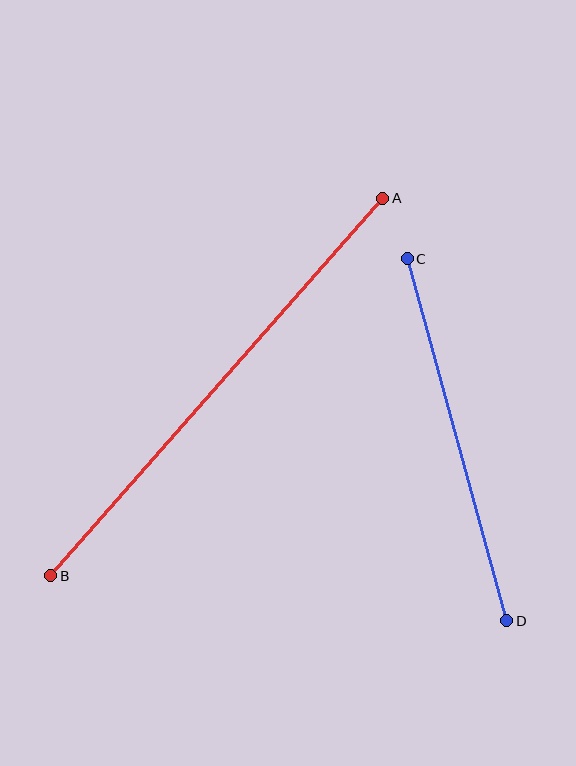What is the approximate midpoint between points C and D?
The midpoint is at approximately (457, 440) pixels.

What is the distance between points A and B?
The distance is approximately 502 pixels.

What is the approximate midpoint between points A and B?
The midpoint is at approximately (217, 387) pixels.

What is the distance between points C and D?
The distance is approximately 375 pixels.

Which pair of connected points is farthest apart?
Points A and B are farthest apart.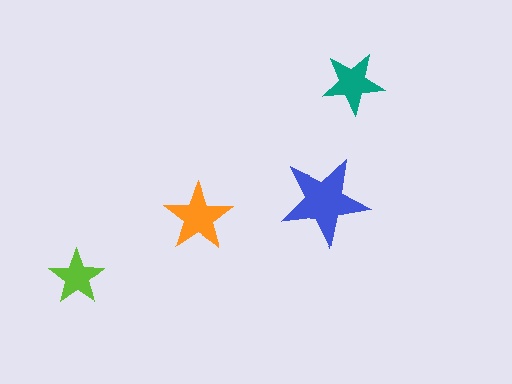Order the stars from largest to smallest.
the blue one, the orange one, the teal one, the lime one.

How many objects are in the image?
There are 4 objects in the image.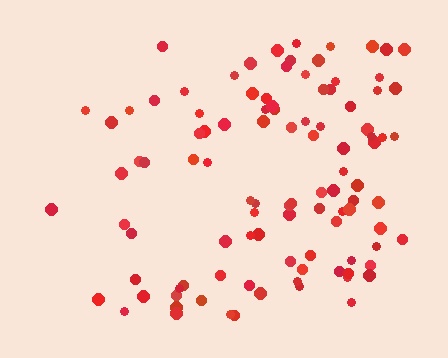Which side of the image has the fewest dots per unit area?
The left.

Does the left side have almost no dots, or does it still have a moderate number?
Still a moderate number, just noticeably fewer than the right.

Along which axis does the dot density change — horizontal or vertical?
Horizontal.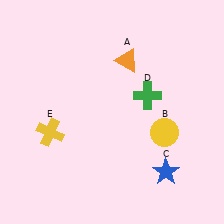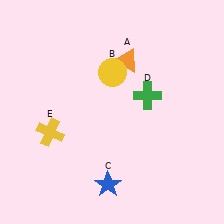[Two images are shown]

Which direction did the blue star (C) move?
The blue star (C) moved left.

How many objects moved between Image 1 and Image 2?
2 objects moved between the two images.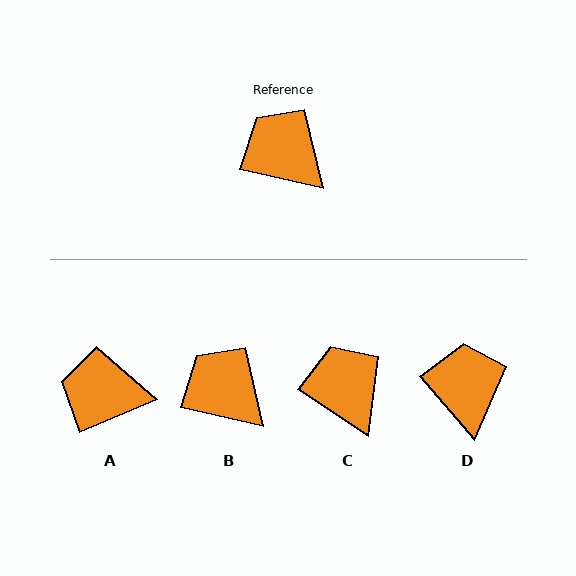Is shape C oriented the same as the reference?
No, it is off by about 20 degrees.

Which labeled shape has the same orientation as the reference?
B.